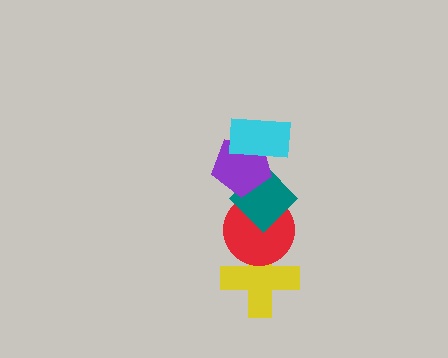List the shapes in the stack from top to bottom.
From top to bottom: the cyan rectangle, the purple pentagon, the teal diamond, the red circle, the yellow cross.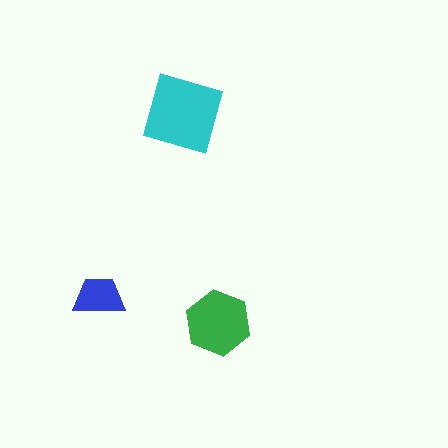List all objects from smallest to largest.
The blue trapezoid, the green hexagon, the cyan diamond.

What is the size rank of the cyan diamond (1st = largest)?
1st.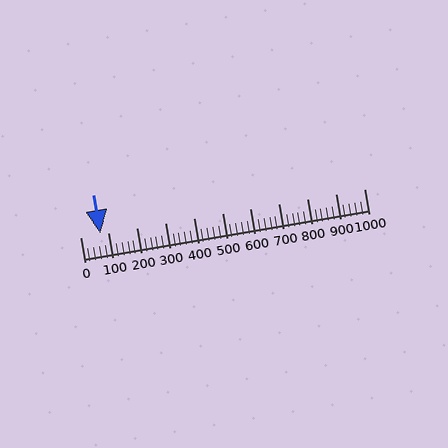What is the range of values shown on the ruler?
The ruler shows values from 0 to 1000.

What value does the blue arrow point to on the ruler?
The blue arrow points to approximately 72.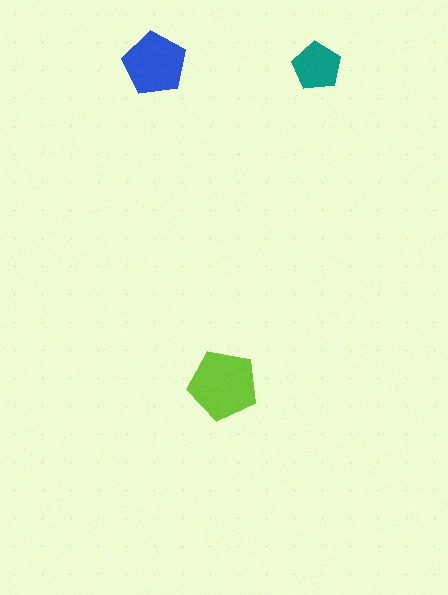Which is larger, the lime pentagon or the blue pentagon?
The lime one.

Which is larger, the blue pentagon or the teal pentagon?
The blue one.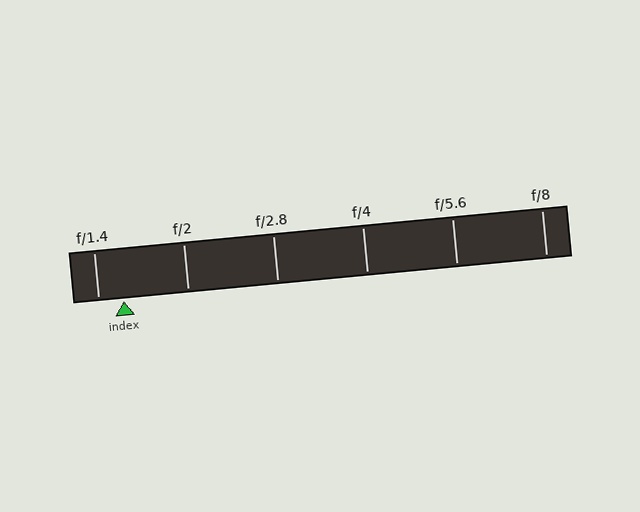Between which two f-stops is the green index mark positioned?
The index mark is between f/1.4 and f/2.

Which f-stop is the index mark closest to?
The index mark is closest to f/1.4.